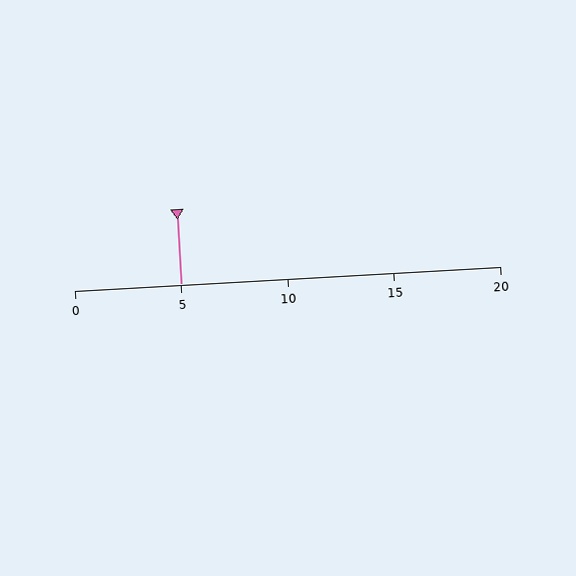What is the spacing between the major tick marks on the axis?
The major ticks are spaced 5 apart.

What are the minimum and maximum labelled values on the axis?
The axis runs from 0 to 20.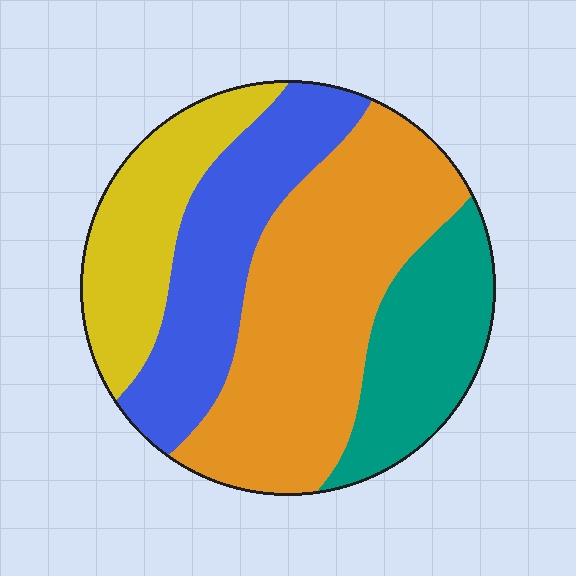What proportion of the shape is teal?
Teal takes up about one fifth (1/5) of the shape.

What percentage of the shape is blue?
Blue covers around 25% of the shape.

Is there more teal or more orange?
Orange.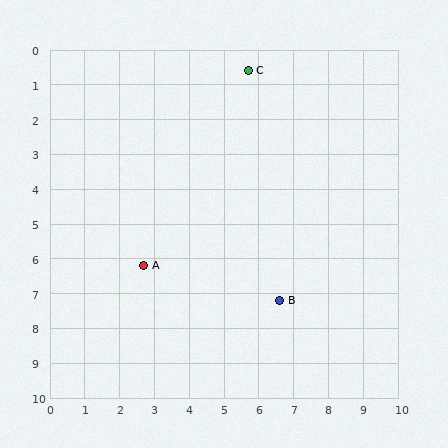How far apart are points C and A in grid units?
Points C and A are about 6.4 grid units apart.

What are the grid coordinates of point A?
Point A is at approximately (2.7, 6.2).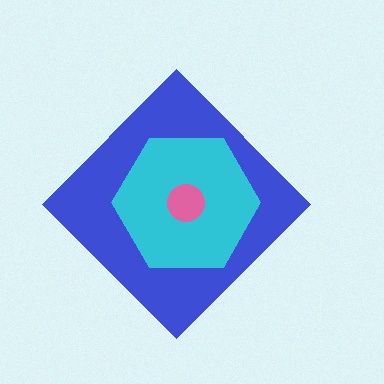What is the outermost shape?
The blue diamond.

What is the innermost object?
The pink circle.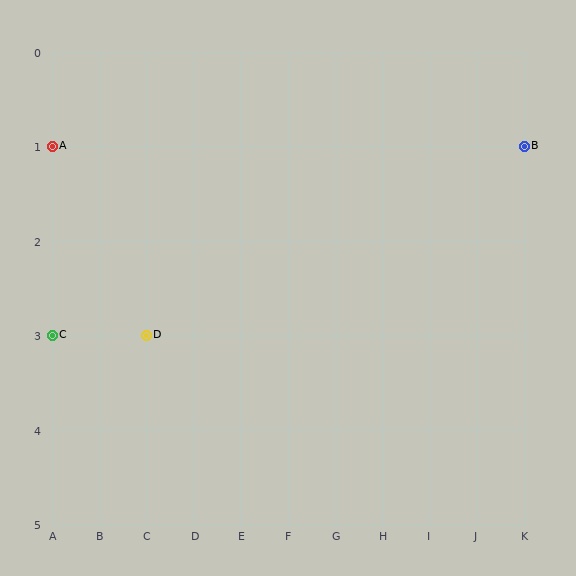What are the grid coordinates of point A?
Point A is at grid coordinates (A, 1).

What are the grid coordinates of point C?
Point C is at grid coordinates (A, 3).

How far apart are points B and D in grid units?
Points B and D are 8 columns and 2 rows apart (about 8.2 grid units diagonally).